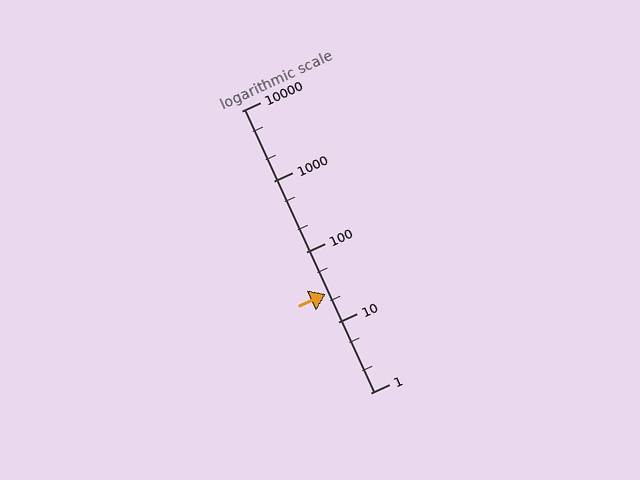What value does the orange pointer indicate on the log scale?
The pointer indicates approximately 25.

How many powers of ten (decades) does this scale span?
The scale spans 4 decades, from 1 to 10000.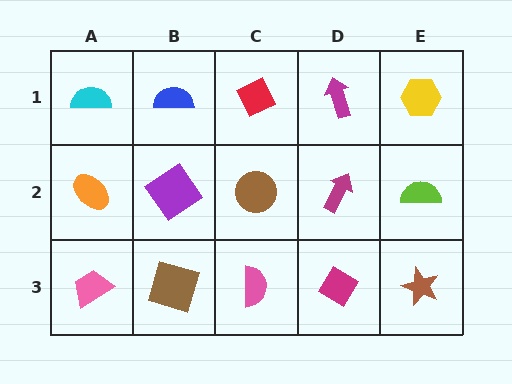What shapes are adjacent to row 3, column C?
A brown circle (row 2, column C), a brown square (row 3, column B), a magenta diamond (row 3, column D).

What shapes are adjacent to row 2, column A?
A cyan semicircle (row 1, column A), a pink trapezoid (row 3, column A), a purple diamond (row 2, column B).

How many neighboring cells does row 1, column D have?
3.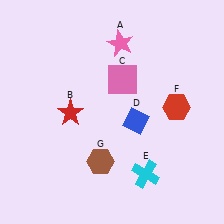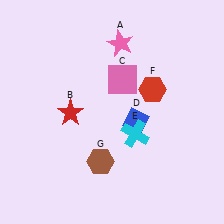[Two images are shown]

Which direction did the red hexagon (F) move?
The red hexagon (F) moved left.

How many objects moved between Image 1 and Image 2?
2 objects moved between the two images.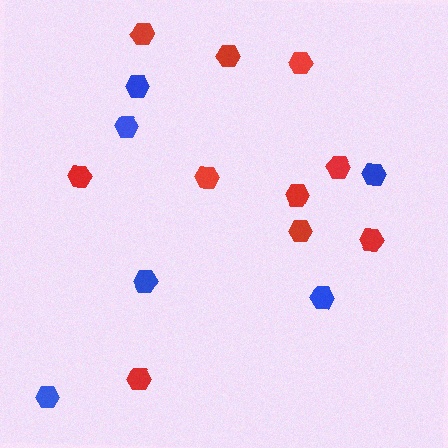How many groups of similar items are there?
There are 2 groups: one group of red hexagons (10) and one group of blue hexagons (6).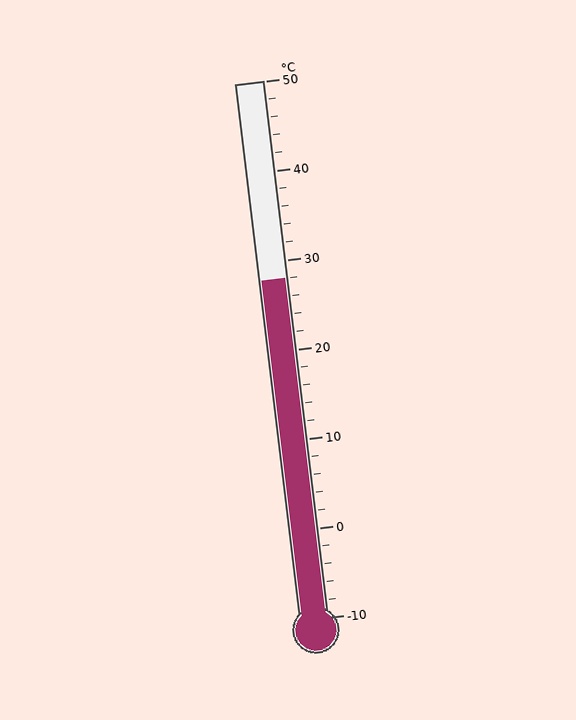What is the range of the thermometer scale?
The thermometer scale ranges from -10°C to 50°C.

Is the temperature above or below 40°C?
The temperature is below 40°C.